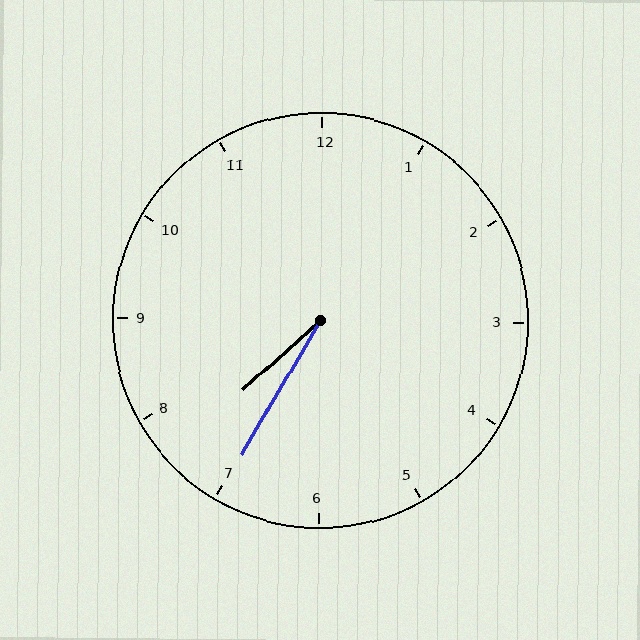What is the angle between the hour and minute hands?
Approximately 18 degrees.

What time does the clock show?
7:35.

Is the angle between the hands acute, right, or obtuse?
It is acute.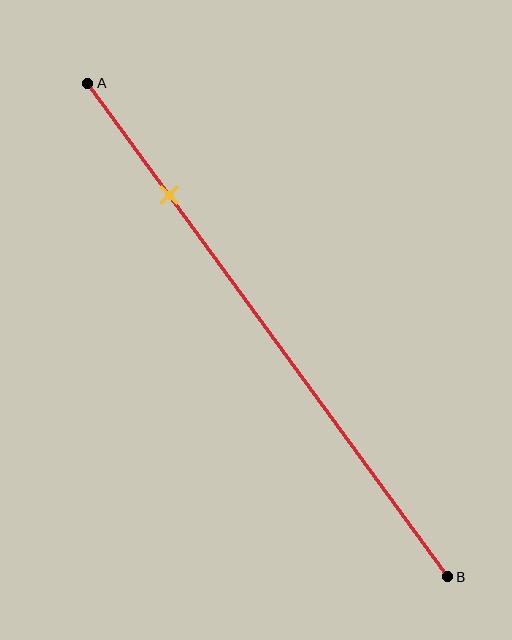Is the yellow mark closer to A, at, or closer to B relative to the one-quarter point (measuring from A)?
The yellow mark is approximately at the one-quarter point of segment AB.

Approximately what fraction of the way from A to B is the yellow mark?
The yellow mark is approximately 25% of the way from A to B.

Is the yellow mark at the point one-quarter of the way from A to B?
Yes, the mark is approximately at the one-quarter point.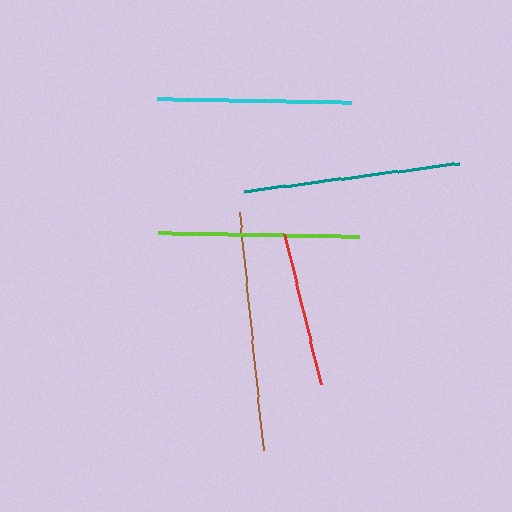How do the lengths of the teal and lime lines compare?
The teal and lime lines are approximately the same length.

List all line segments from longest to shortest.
From longest to shortest: brown, teal, lime, cyan, red.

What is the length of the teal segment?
The teal segment is approximately 216 pixels long.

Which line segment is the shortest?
The red line is the shortest at approximately 156 pixels.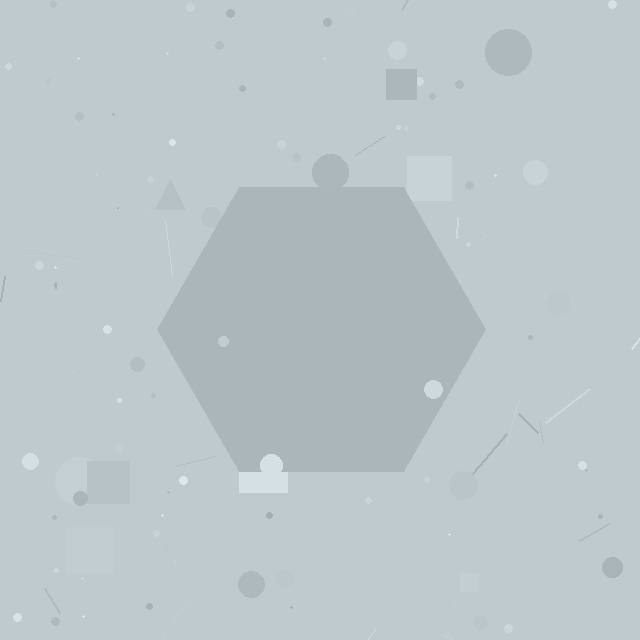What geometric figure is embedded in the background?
A hexagon is embedded in the background.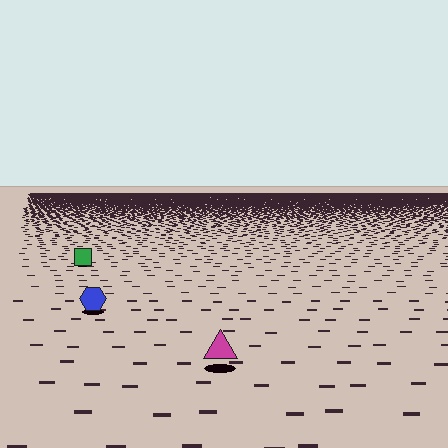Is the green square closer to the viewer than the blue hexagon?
No. The blue hexagon is closer — you can tell from the texture gradient: the ground texture is coarser near it.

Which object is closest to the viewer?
The magenta triangle is closest. The texture marks near it are larger and more spread out.